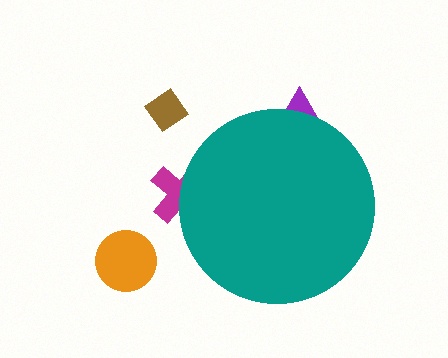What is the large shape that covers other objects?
A teal circle.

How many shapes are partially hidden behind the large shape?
2 shapes are partially hidden.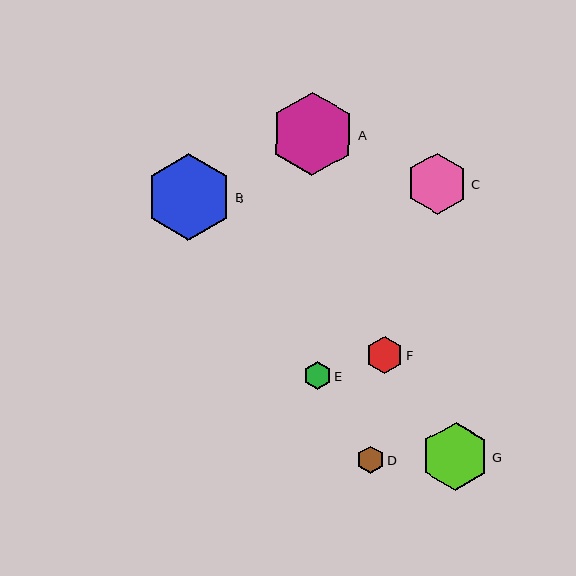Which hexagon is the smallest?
Hexagon D is the smallest with a size of approximately 27 pixels.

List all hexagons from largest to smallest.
From largest to smallest: B, A, G, C, F, E, D.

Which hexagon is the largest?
Hexagon B is the largest with a size of approximately 86 pixels.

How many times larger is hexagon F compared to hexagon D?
Hexagon F is approximately 1.4 times the size of hexagon D.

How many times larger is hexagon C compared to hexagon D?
Hexagon C is approximately 2.3 times the size of hexagon D.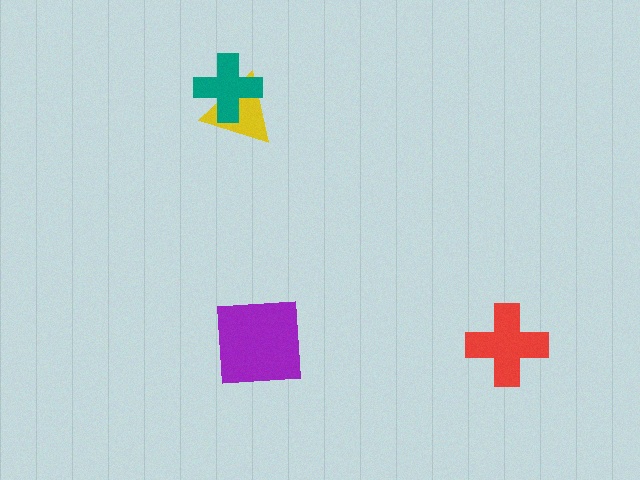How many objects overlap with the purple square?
0 objects overlap with the purple square.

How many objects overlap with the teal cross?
1 object overlaps with the teal cross.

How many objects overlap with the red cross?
0 objects overlap with the red cross.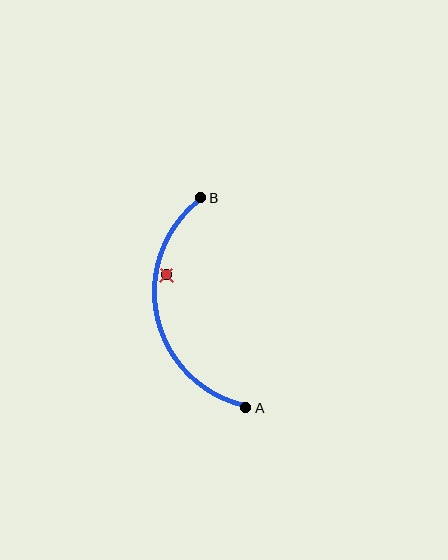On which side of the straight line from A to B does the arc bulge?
The arc bulges to the left of the straight line connecting A and B.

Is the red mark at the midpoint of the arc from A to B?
No — the red mark does not lie on the arc at all. It sits slightly inside the curve.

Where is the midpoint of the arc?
The arc midpoint is the point on the curve farthest from the straight line joining A and B. It sits to the left of that line.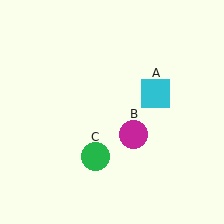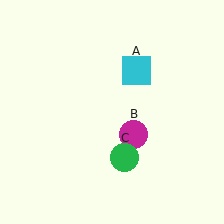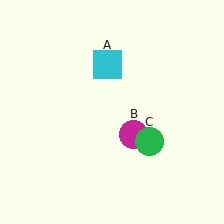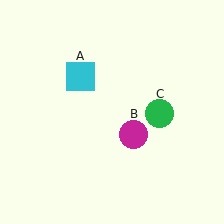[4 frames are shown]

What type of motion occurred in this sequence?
The cyan square (object A), green circle (object C) rotated counterclockwise around the center of the scene.